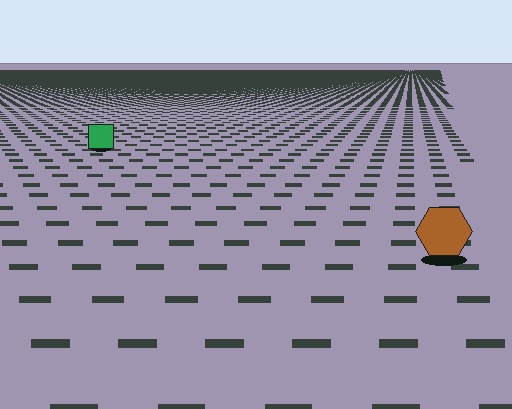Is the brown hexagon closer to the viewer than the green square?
Yes. The brown hexagon is closer — you can tell from the texture gradient: the ground texture is coarser near it.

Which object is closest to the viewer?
The brown hexagon is closest. The texture marks near it are larger and more spread out.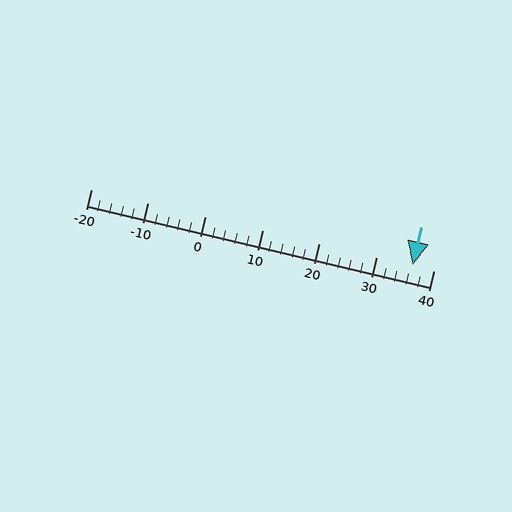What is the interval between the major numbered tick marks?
The major tick marks are spaced 10 units apart.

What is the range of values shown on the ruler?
The ruler shows values from -20 to 40.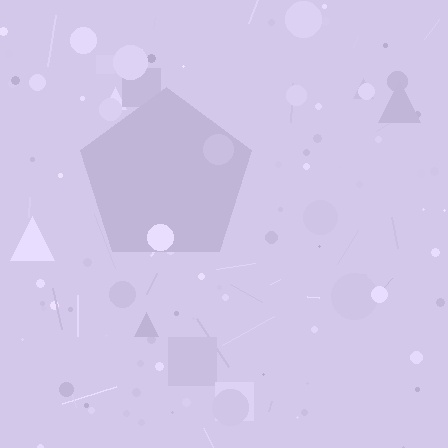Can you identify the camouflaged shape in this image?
The camouflaged shape is a pentagon.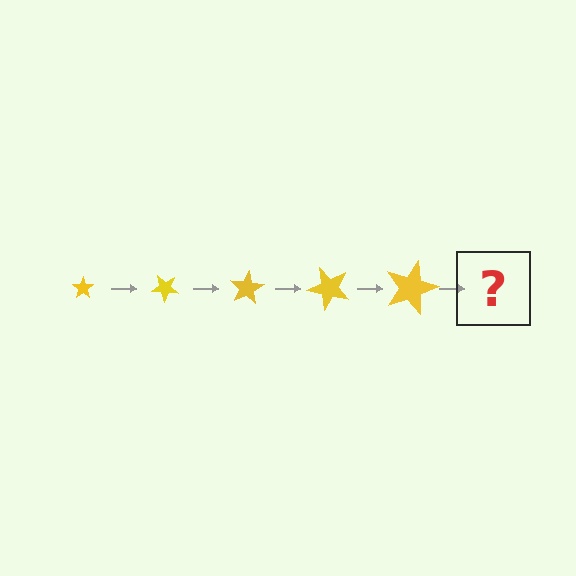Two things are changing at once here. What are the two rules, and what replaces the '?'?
The two rules are that the star grows larger each step and it rotates 40 degrees each step. The '?' should be a star, larger than the previous one and rotated 200 degrees from the start.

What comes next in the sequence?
The next element should be a star, larger than the previous one and rotated 200 degrees from the start.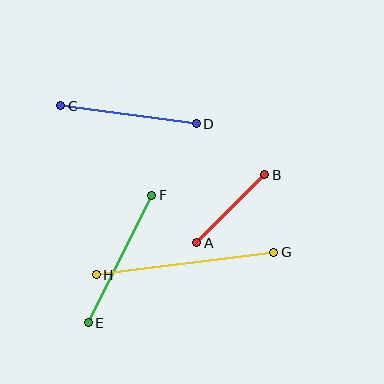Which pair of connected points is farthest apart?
Points G and H are farthest apart.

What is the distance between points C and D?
The distance is approximately 137 pixels.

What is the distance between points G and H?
The distance is approximately 179 pixels.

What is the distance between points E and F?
The distance is approximately 142 pixels.